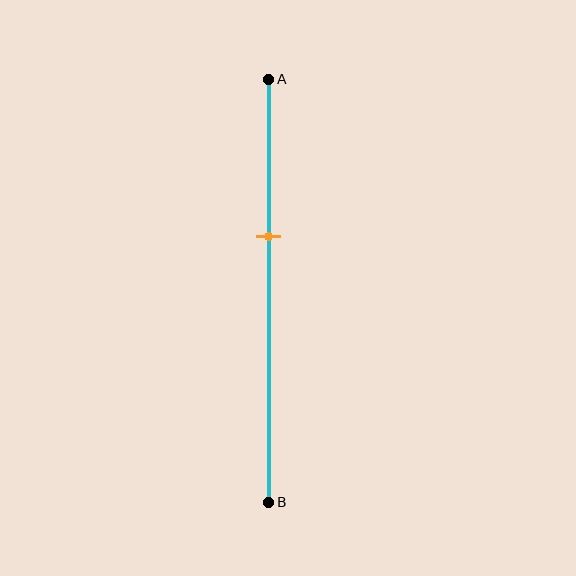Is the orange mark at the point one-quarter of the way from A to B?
No, the mark is at about 35% from A, not at the 25% one-quarter point.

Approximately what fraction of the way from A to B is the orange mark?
The orange mark is approximately 35% of the way from A to B.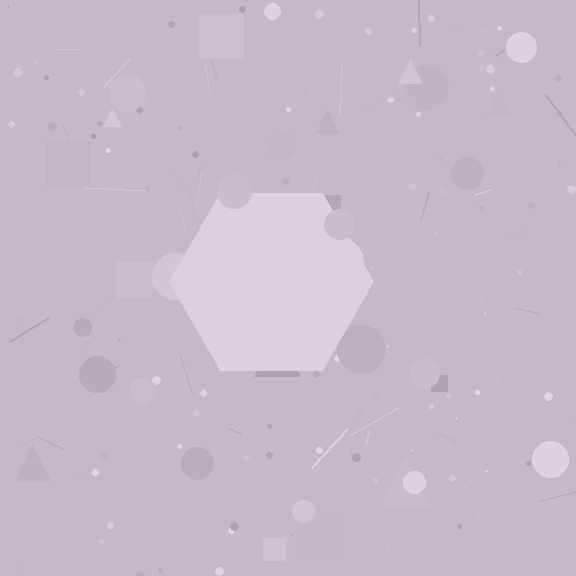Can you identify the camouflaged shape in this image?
The camouflaged shape is a hexagon.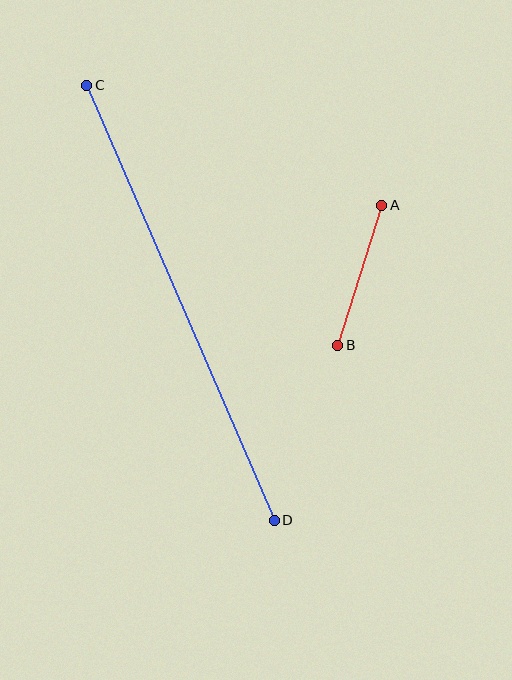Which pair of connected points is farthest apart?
Points C and D are farthest apart.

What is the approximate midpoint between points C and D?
The midpoint is at approximately (180, 303) pixels.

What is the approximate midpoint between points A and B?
The midpoint is at approximately (360, 275) pixels.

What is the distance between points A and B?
The distance is approximately 147 pixels.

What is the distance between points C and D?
The distance is approximately 474 pixels.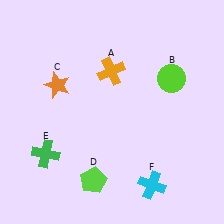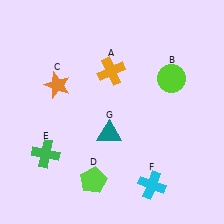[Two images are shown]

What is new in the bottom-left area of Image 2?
A teal triangle (G) was added in the bottom-left area of Image 2.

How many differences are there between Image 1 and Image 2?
There is 1 difference between the two images.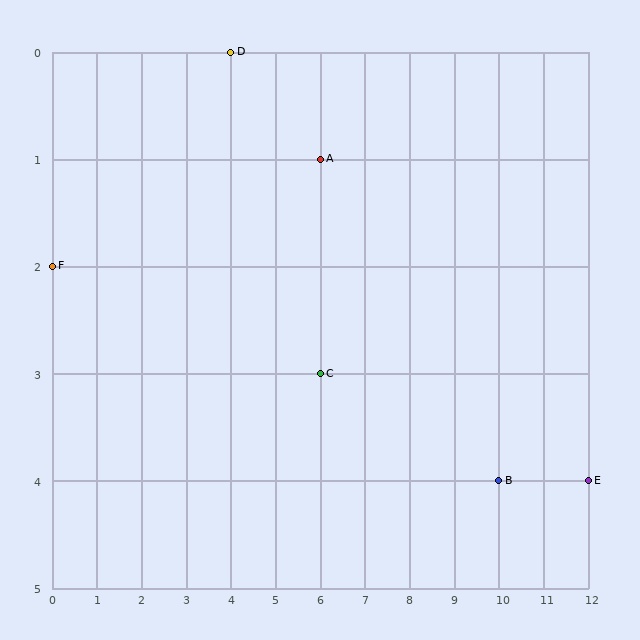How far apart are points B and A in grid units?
Points B and A are 4 columns and 3 rows apart (about 5.0 grid units diagonally).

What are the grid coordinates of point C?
Point C is at grid coordinates (6, 3).